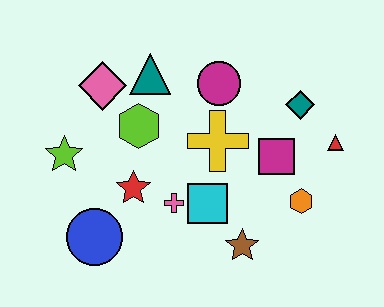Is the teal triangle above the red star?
Yes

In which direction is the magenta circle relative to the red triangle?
The magenta circle is to the left of the red triangle.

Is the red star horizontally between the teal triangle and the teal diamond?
No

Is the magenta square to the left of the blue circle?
No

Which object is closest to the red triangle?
The teal diamond is closest to the red triangle.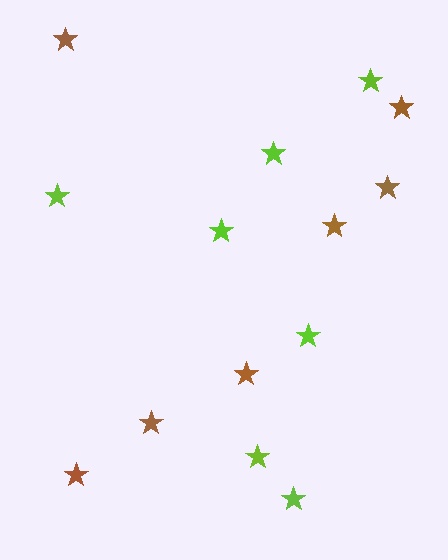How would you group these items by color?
There are 2 groups: one group of brown stars (7) and one group of lime stars (7).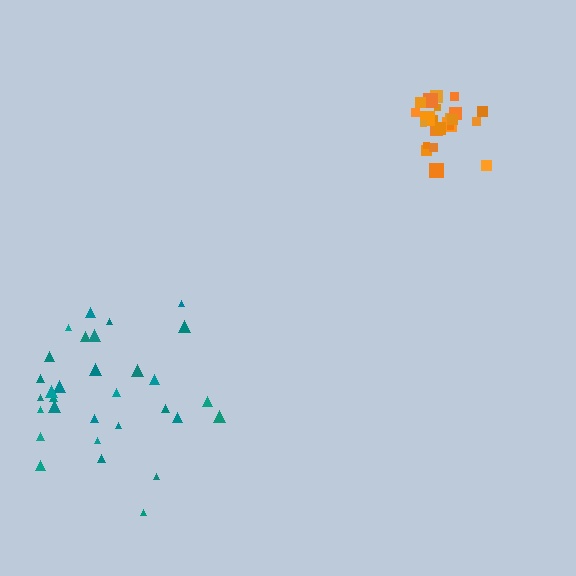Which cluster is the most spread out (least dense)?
Teal.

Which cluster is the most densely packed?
Orange.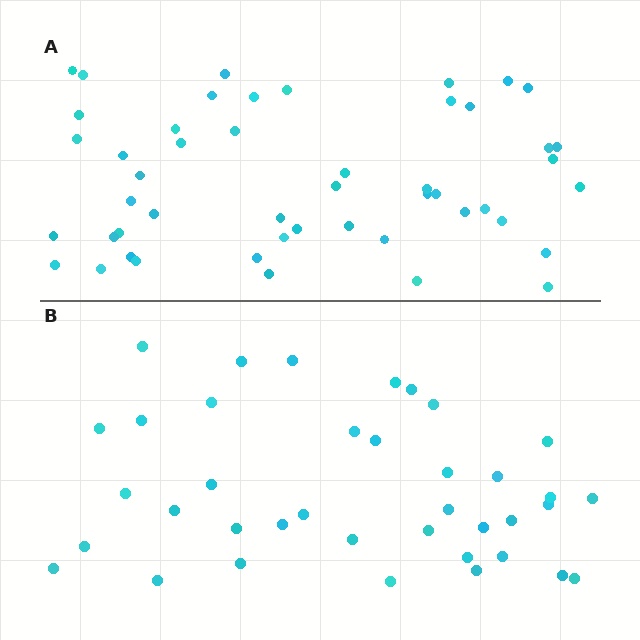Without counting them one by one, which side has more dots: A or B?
Region A (the top region) has more dots.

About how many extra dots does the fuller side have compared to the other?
Region A has roughly 12 or so more dots than region B.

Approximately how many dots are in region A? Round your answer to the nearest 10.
About 50 dots. (The exact count is 49, which rounds to 50.)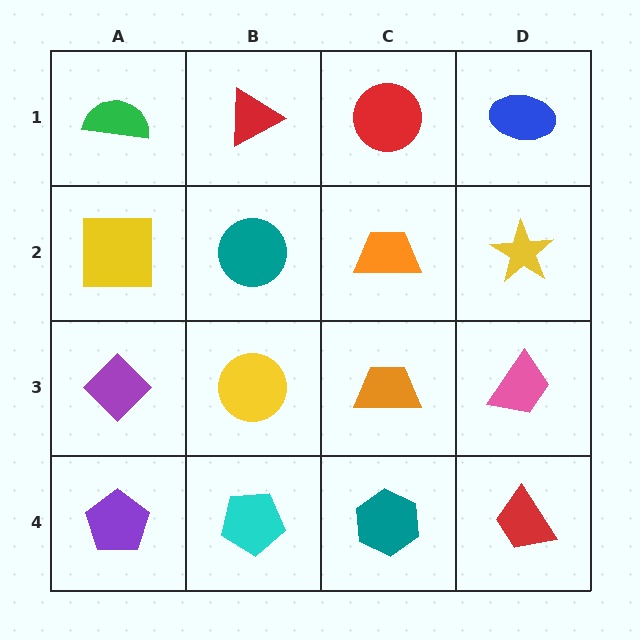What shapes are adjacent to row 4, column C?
An orange trapezoid (row 3, column C), a cyan pentagon (row 4, column B), a red trapezoid (row 4, column D).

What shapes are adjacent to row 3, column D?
A yellow star (row 2, column D), a red trapezoid (row 4, column D), an orange trapezoid (row 3, column C).